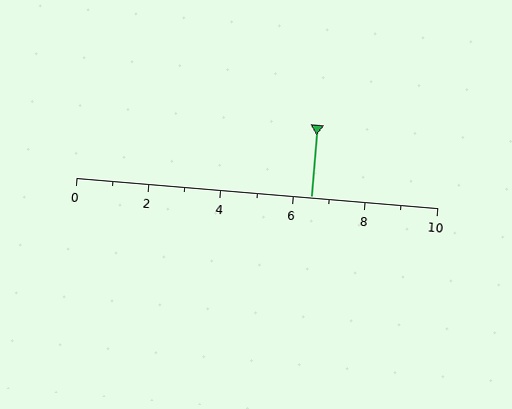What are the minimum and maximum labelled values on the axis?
The axis runs from 0 to 10.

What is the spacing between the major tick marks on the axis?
The major ticks are spaced 2 apart.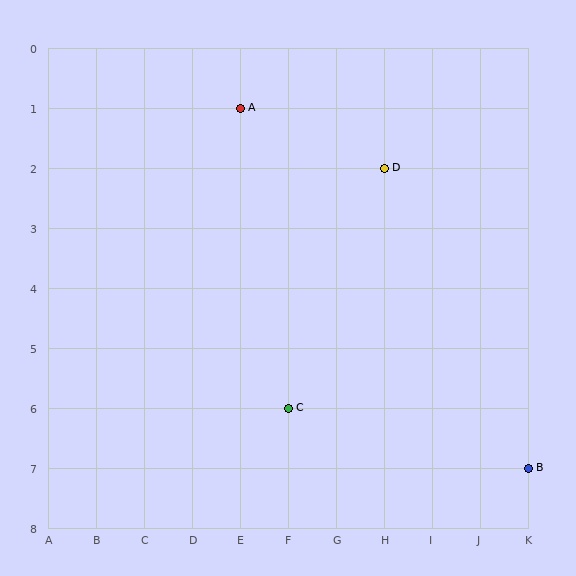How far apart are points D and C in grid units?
Points D and C are 2 columns and 4 rows apart (about 4.5 grid units diagonally).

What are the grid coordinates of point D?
Point D is at grid coordinates (H, 2).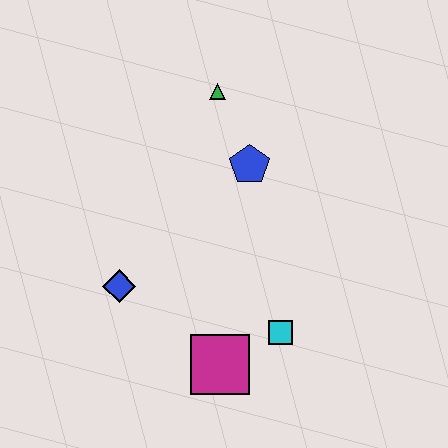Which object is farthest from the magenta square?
The green triangle is farthest from the magenta square.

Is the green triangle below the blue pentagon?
No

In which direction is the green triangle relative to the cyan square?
The green triangle is above the cyan square.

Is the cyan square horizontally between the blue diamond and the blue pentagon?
No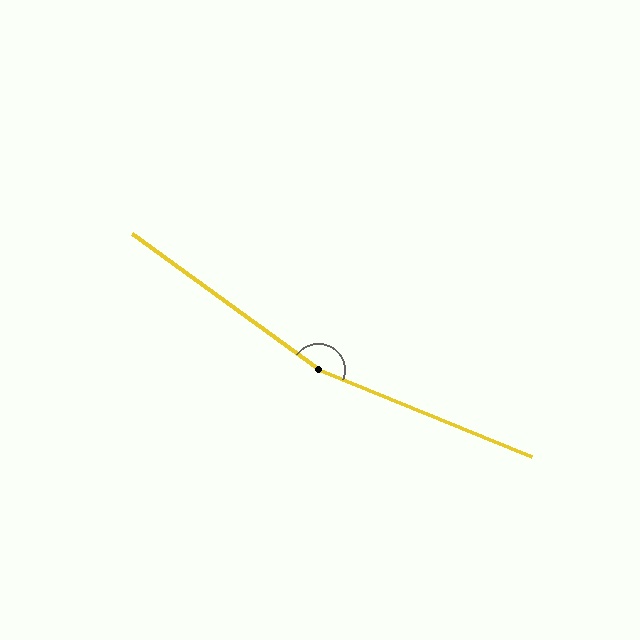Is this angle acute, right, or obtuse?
It is obtuse.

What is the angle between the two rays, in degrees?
Approximately 166 degrees.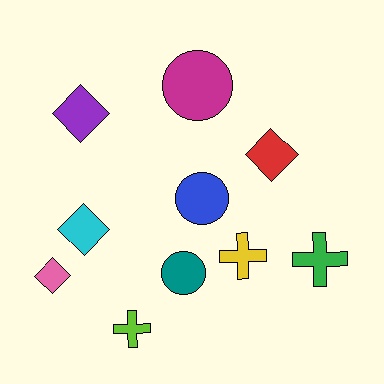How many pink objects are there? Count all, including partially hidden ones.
There is 1 pink object.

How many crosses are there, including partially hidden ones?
There are 3 crosses.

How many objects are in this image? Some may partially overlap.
There are 10 objects.